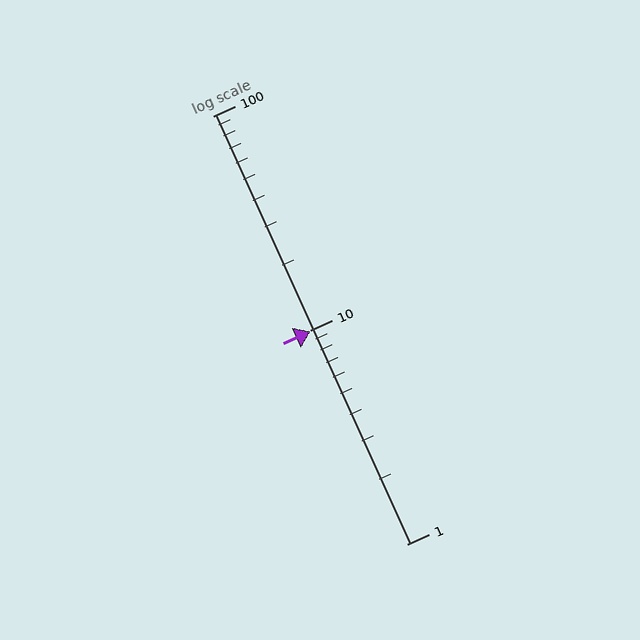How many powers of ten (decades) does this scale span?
The scale spans 2 decades, from 1 to 100.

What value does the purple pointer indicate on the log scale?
The pointer indicates approximately 9.9.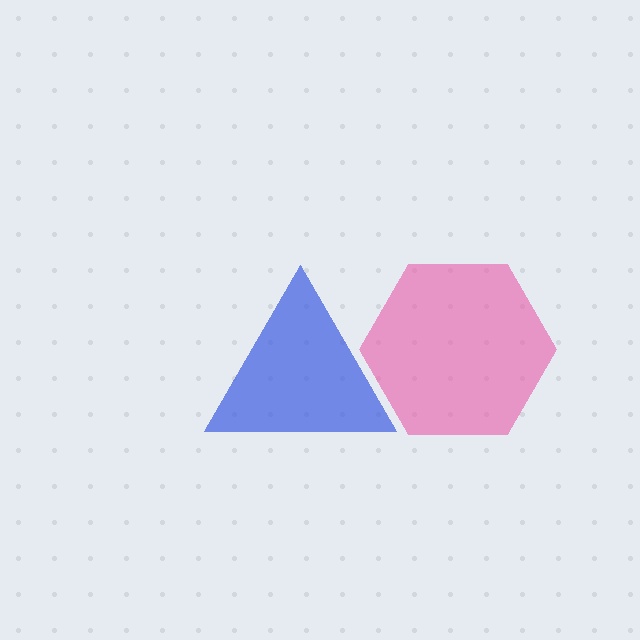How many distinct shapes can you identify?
There are 2 distinct shapes: a pink hexagon, a blue triangle.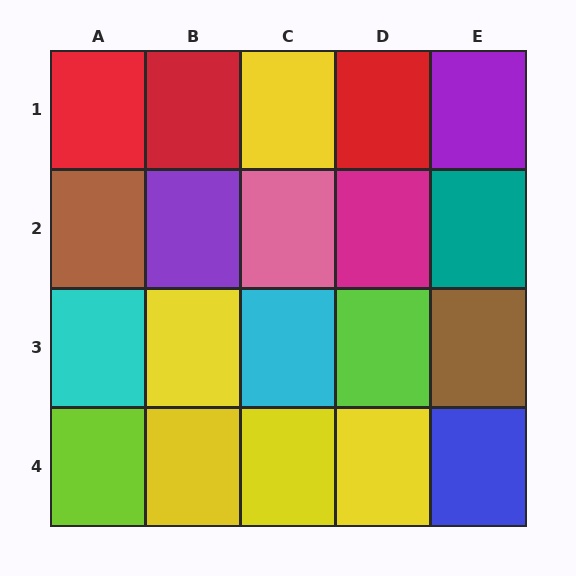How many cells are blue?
1 cell is blue.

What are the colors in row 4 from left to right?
Lime, yellow, yellow, yellow, blue.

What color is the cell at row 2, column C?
Pink.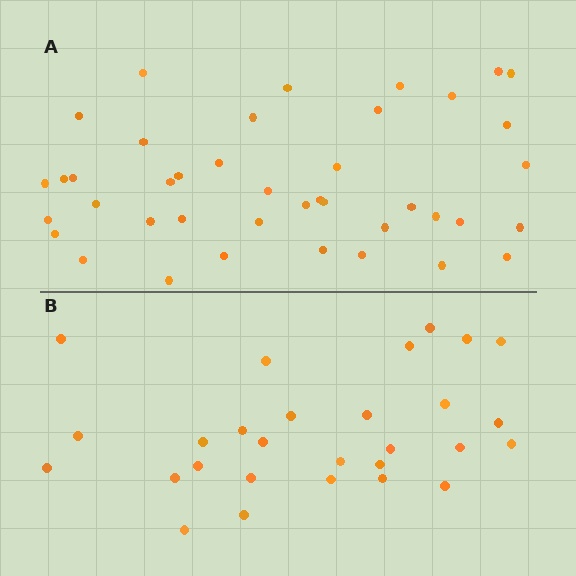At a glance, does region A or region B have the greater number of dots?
Region A (the top region) has more dots.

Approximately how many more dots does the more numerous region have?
Region A has approximately 15 more dots than region B.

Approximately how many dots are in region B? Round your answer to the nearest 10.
About 30 dots. (The exact count is 28, which rounds to 30.)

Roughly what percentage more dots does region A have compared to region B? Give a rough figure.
About 45% more.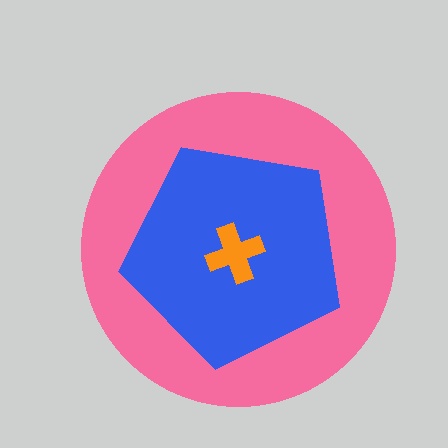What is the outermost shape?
The pink circle.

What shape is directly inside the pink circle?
The blue pentagon.